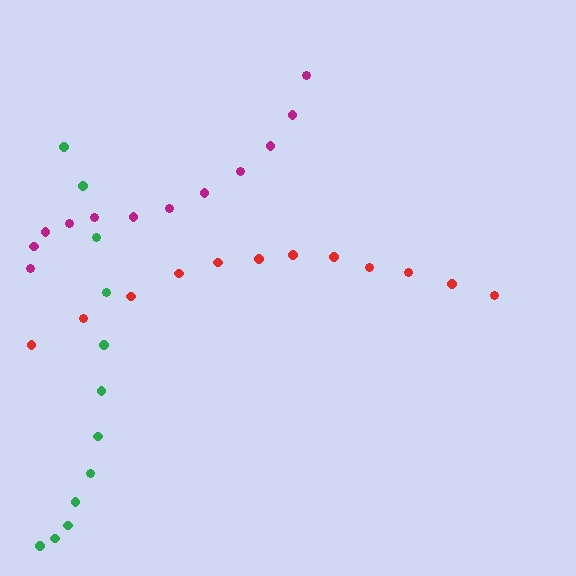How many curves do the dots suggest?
There are 3 distinct paths.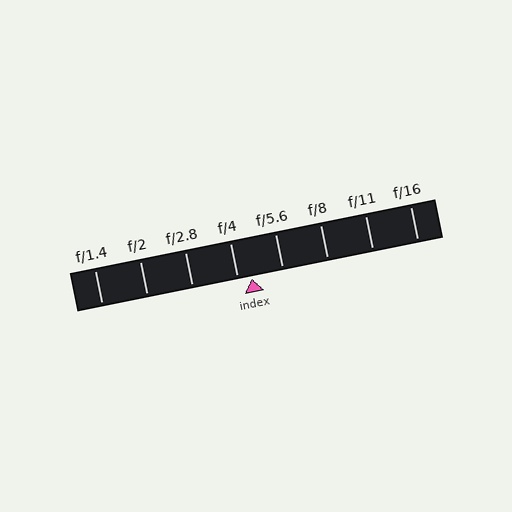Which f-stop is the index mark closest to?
The index mark is closest to f/4.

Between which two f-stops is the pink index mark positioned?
The index mark is between f/4 and f/5.6.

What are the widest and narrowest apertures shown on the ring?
The widest aperture shown is f/1.4 and the narrowest is f/16.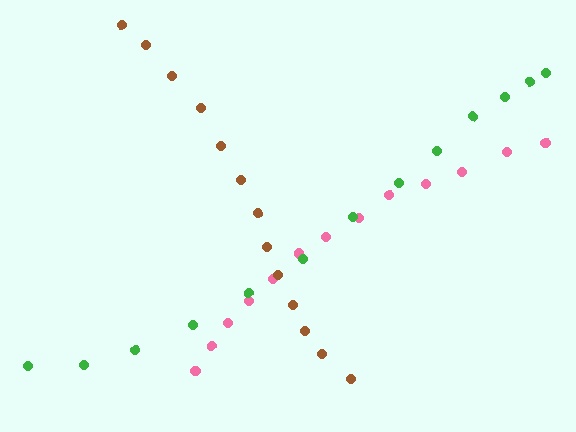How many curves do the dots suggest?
There are 3 distinct paths.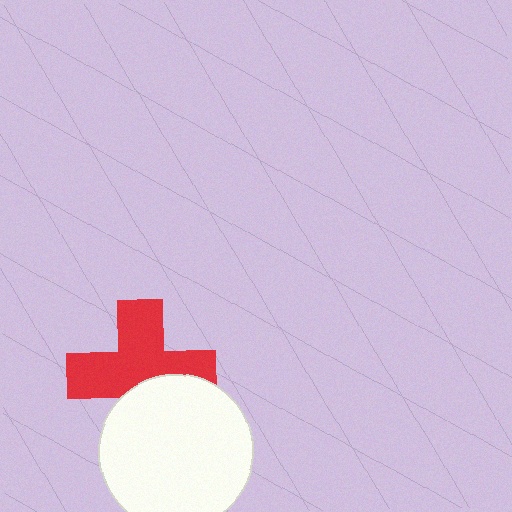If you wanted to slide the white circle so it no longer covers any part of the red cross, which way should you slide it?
Slide it down — that is the most direct way to separate the two shapes.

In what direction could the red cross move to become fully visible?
The red cross could move up. That would shift it out from behind the white circle entirely.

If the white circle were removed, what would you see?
You would see the complete red cross.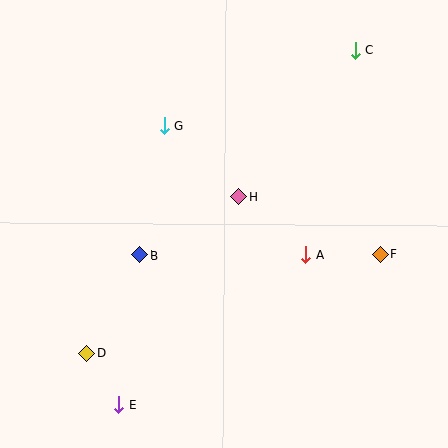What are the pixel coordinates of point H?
Point H is at (239, 197).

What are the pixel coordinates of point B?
Point B is at (140, 255).